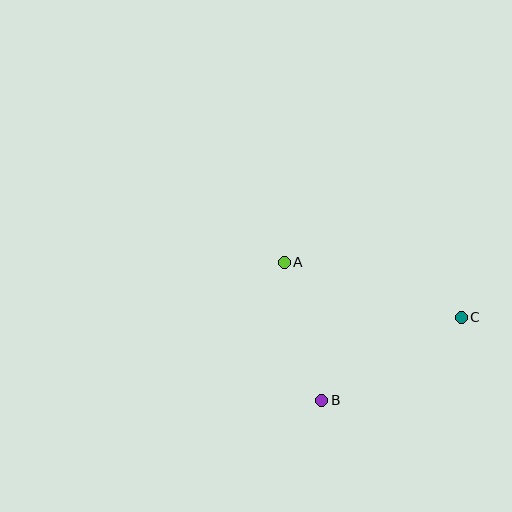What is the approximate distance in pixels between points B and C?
The distance between B and C is approximately 162 pixels.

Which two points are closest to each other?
Points A and B are closest to each other.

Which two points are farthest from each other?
Points A and C are farthest from each other.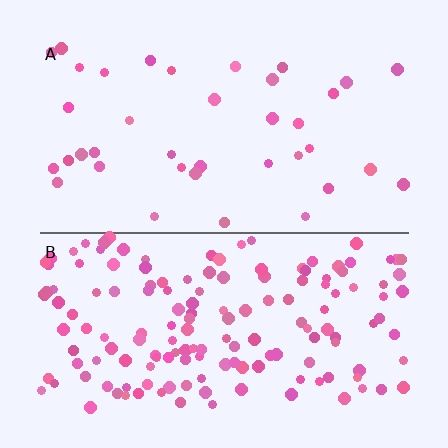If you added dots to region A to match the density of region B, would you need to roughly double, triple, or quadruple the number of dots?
Approximately quadruple.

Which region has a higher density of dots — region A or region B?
B (the bottom).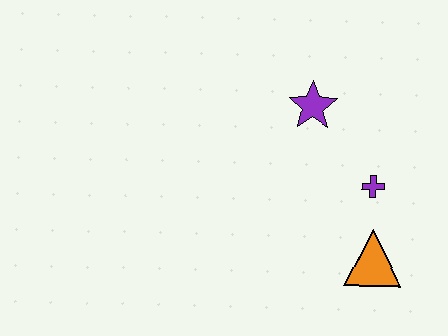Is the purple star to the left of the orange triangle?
Yes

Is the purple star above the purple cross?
Yes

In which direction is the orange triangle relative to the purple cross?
The orange triangle is below the purple cross.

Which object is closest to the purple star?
The purple cross is closest to the purple star.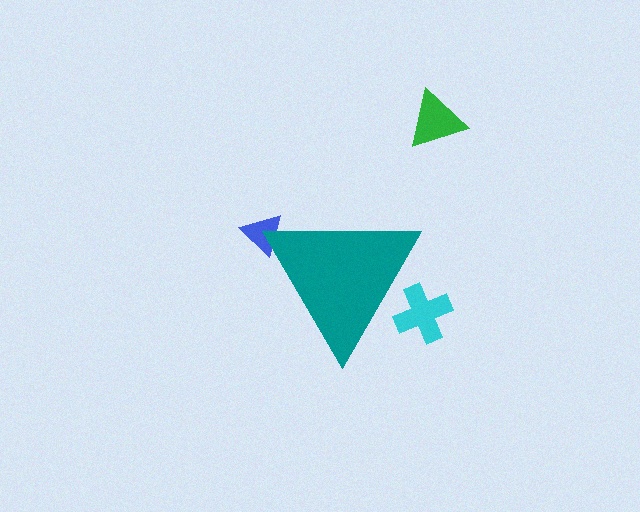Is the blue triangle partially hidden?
Yes, the blue triangle is partially hidden behind the teal triangle.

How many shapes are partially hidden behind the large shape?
2 shapes are partially hidden.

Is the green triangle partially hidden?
No, the green triangle is fully visible.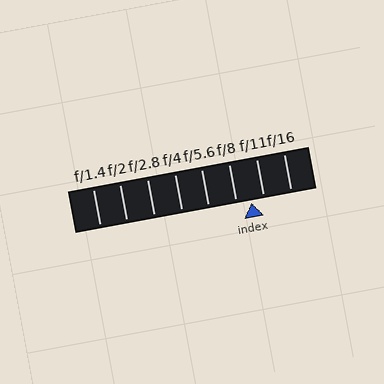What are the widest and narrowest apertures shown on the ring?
The widest aperture shown is f/1.4 and the narrowest is f/16.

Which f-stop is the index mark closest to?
The index mark is closest to f/11.